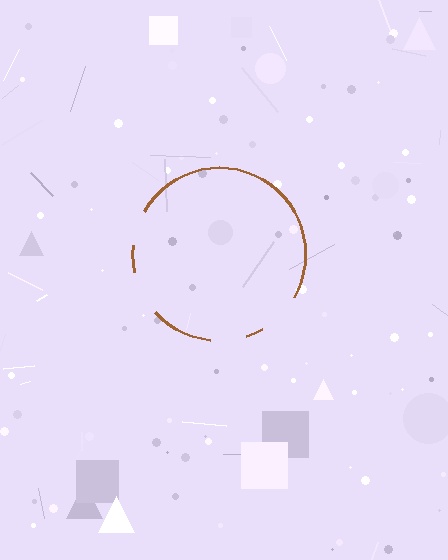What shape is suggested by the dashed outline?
The dashed outline suggests a circle.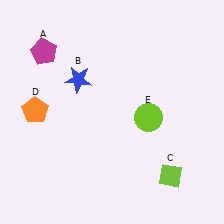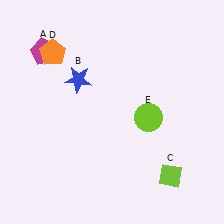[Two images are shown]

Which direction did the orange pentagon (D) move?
The orange pentagon (D) moved up.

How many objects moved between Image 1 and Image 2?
1 object moved between the two images.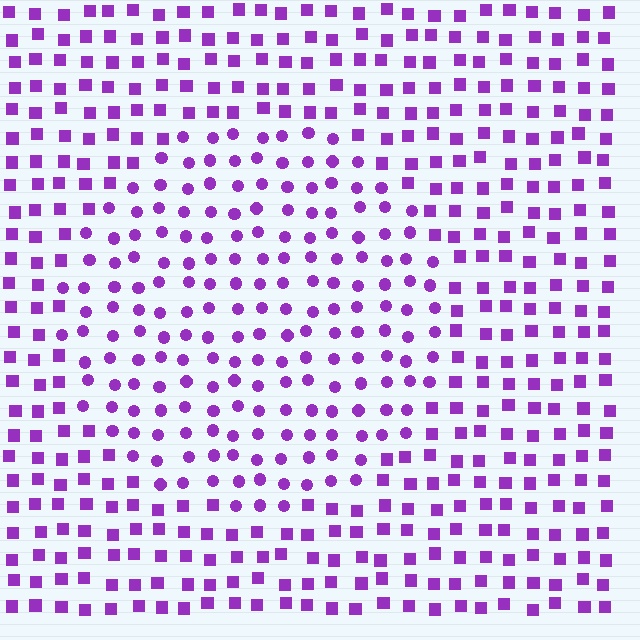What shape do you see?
I see a circle.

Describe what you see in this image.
The image is filled with small purple elements arranged in a uniform grid. A circle-shaped region contains circles, while the surrounding area contains squares. The boundary is defined purely by the change in element shape.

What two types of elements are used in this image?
The image uses circles inside the circle region and squares outside it.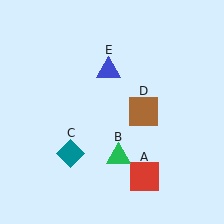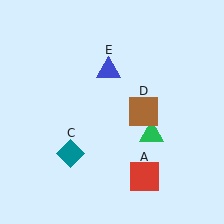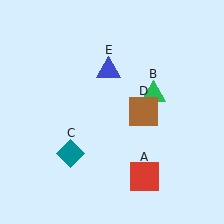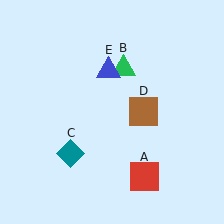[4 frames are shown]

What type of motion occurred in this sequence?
The green triangle (object B) rotated counterclockwise around the center of the scene.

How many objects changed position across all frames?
1 object changed position: green triangle (object B).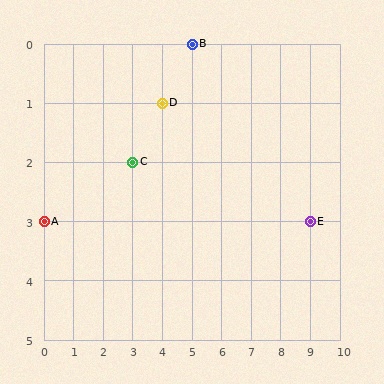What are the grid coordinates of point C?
Point C is at grid coordinates (3, 2).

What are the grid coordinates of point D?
Point D is at grid coordinates (4, 1).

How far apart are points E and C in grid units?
Points E and C are 6 columns and 1 row apart (about 6.1 grid units diagonally).